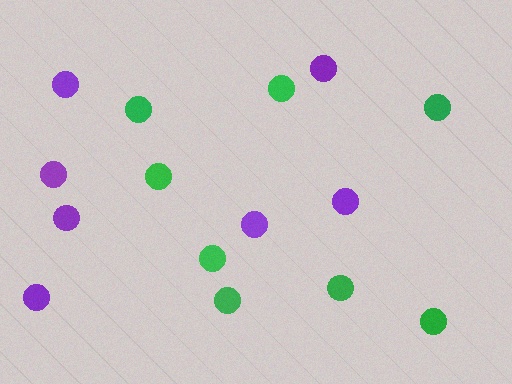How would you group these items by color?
There are 2 groups: one group of purple circles (7) and one group of green circles (8).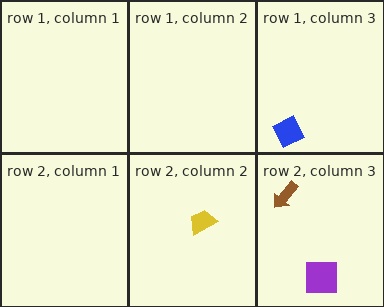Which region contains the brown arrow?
The row 2, column 3 region.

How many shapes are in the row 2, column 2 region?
1.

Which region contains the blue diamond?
The row 1, column 3 region.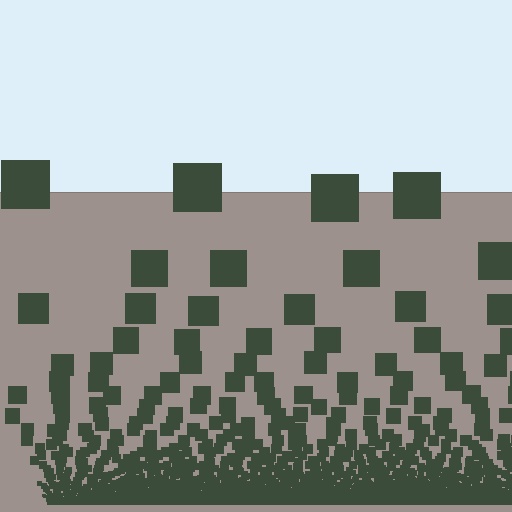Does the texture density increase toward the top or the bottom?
Density increases toward the bottom.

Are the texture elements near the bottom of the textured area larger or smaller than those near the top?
Smaller. The gradient is inverted — elements near the bottom are smaller and denser.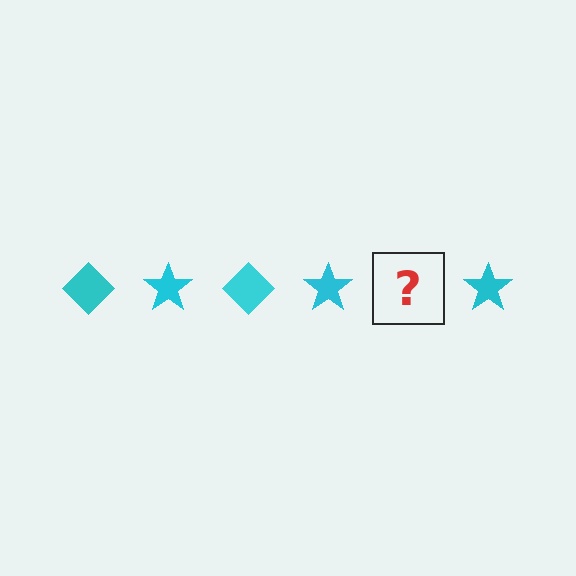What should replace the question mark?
The question mark should be replaced with a cyan diamond.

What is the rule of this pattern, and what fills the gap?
The rule is that the pattern cycles through diamond, star shapes in cyan. The gap should be filled with a cyan diamond.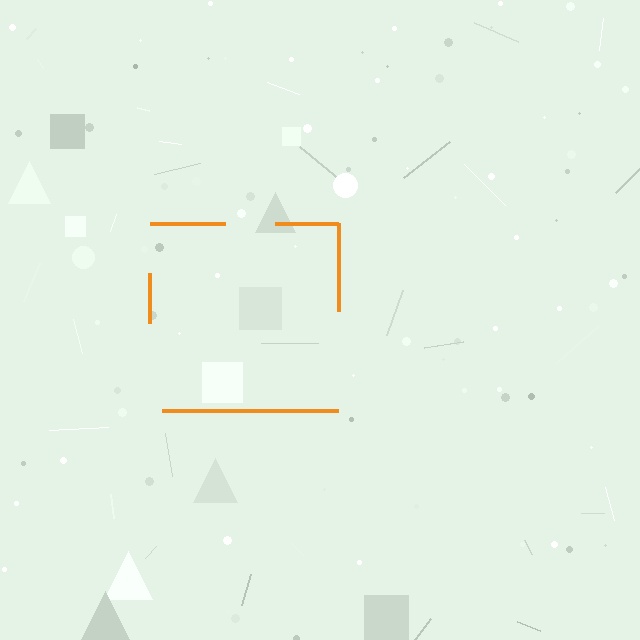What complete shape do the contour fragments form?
The contour fragments form a square.